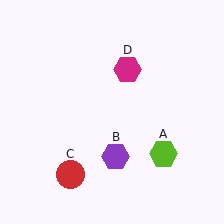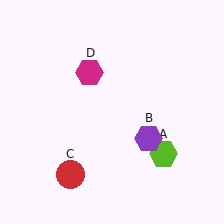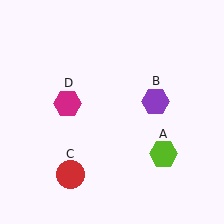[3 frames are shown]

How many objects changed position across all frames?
2 objects changed position: purple hexagon (object B), magenta hexagon (object D).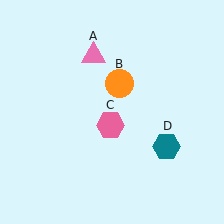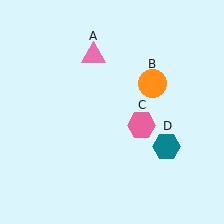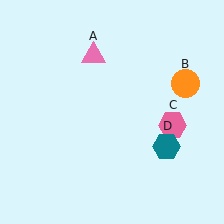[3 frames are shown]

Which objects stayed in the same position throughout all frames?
Pink triangle (object A) and teal hexagon (object D) remained stationary.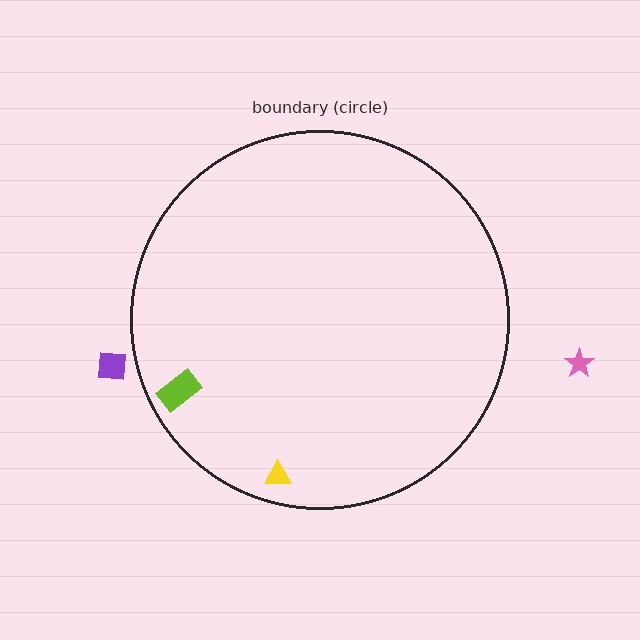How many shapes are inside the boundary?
2 inside, 2 outside.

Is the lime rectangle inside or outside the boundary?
Inside.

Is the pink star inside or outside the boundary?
Outside.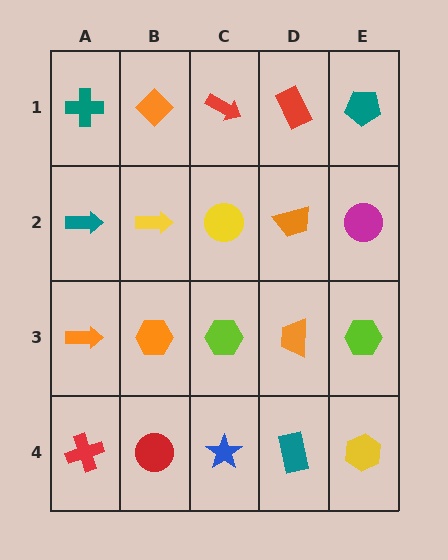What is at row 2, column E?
A magenta circle.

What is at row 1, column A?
A teal cross.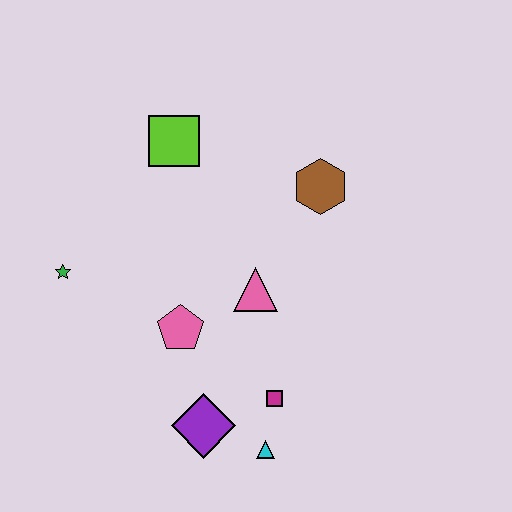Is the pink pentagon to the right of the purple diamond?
No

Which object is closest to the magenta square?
The cyan triangle is closest to the magenta square.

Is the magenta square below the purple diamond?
No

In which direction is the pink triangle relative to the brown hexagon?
The pink triangle is below the brown hexagon.